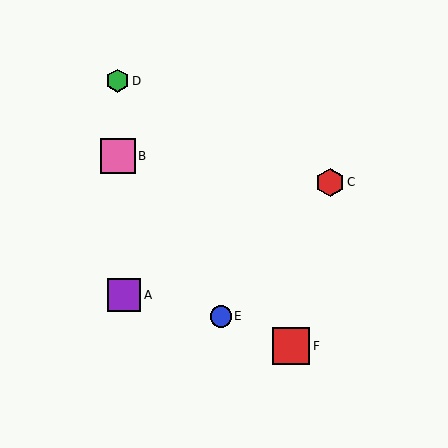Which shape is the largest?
The red square (labeled F) is the largest.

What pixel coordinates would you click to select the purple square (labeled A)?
Click at (124, 295) to select the purple square A.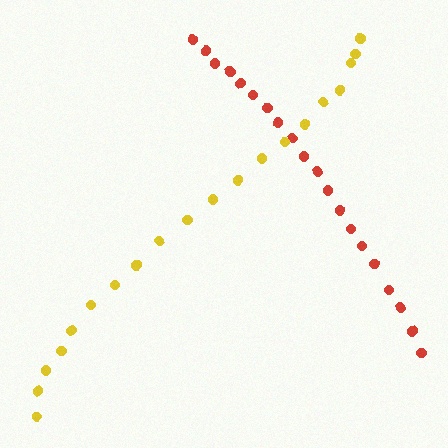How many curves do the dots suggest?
There are 2 distinct paths.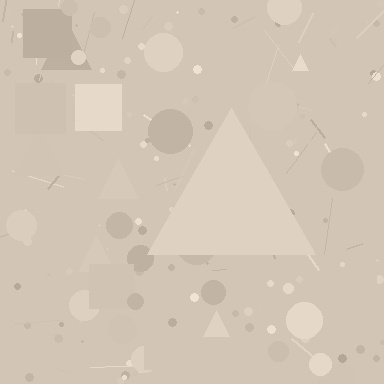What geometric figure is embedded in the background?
A triangle is embedded in the background.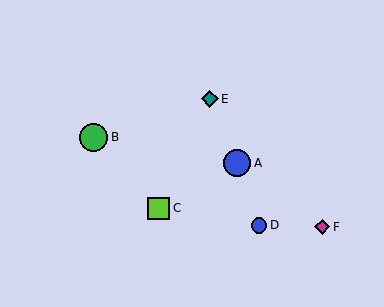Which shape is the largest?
The green circle (labeled B) is the largest.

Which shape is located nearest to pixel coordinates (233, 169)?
The blue circle (labeled A) at (237, 163) is nearest to that location.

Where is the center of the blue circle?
The center of the blue circle is at (237, 163).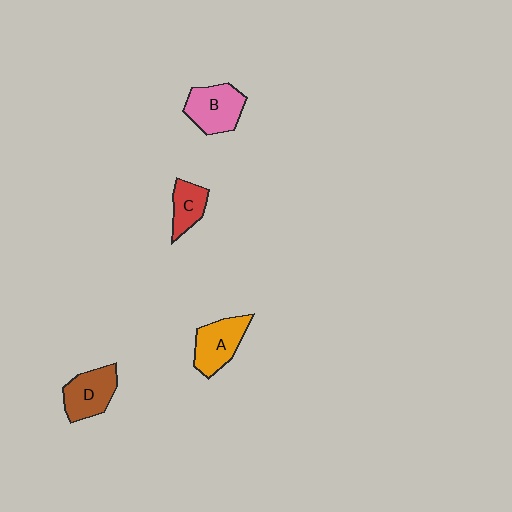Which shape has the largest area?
Shape B (pink).